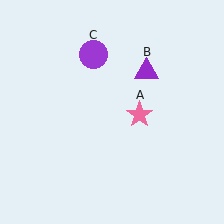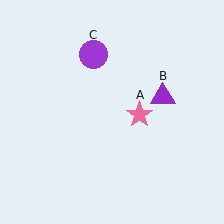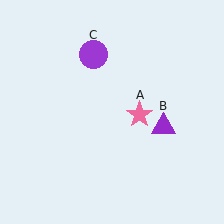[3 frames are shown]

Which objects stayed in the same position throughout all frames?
Pink star (object A) and purple circle (object C) remained stationary.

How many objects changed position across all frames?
1 object changed position: purple triangle (object B).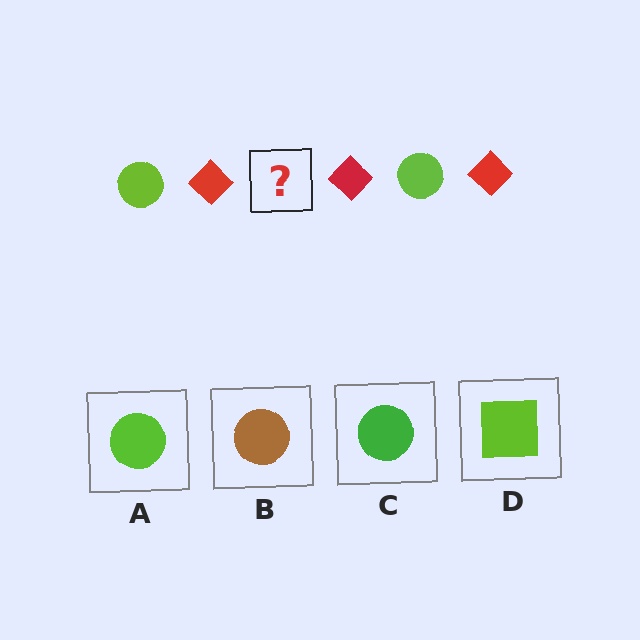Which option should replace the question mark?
Option A.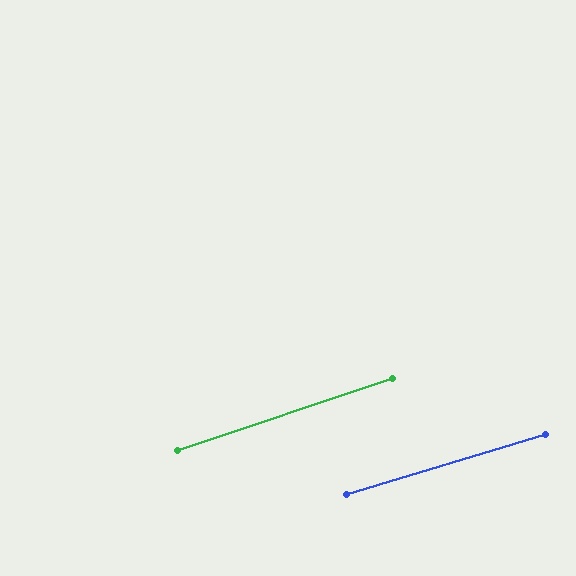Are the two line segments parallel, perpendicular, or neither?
Parallel — their directions differ by only 1.7°.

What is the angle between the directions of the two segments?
Approximately 2 degrees.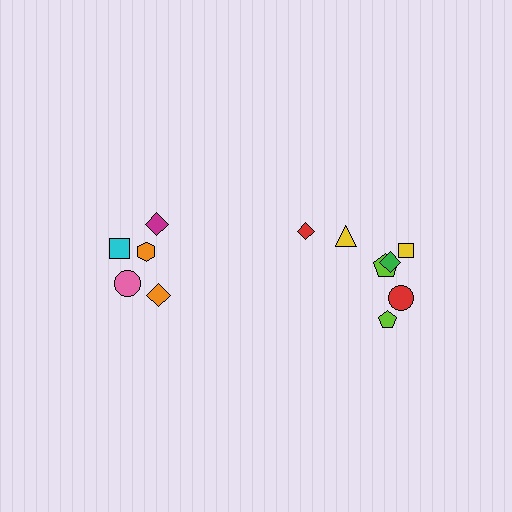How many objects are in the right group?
There are 7 objects.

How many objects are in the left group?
There are 5 objects.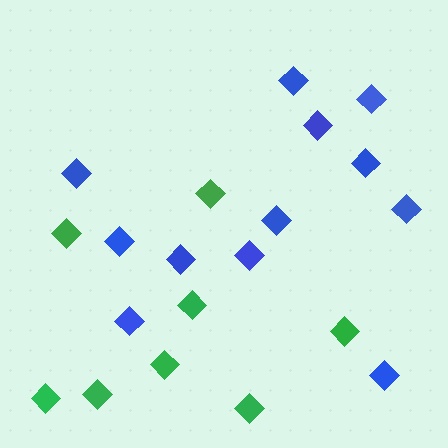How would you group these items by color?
There are 2 groups: one group of blue diamonds (12) and one group of green diamonds (8).